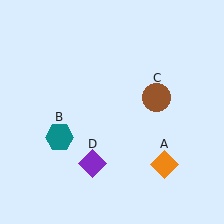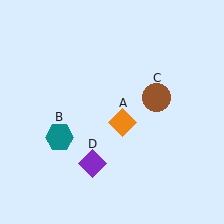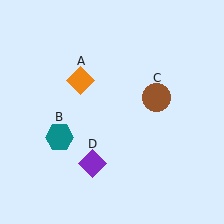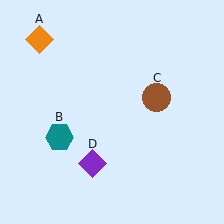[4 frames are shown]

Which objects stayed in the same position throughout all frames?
Teal hexagon (object B) and brown circle (object C) and purple diamond (object D) remained stationary.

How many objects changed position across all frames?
1 object changed position: orange diamond (object A).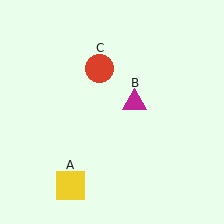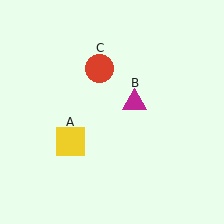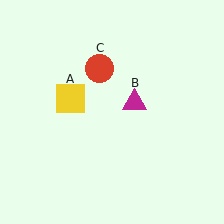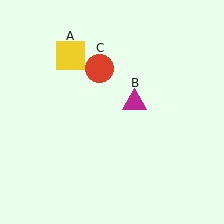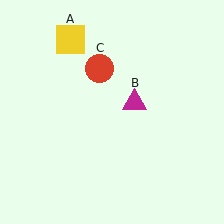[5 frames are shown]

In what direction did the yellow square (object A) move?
The yellow square (object A) moved up.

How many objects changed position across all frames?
1 object changed position: yellow square (object A).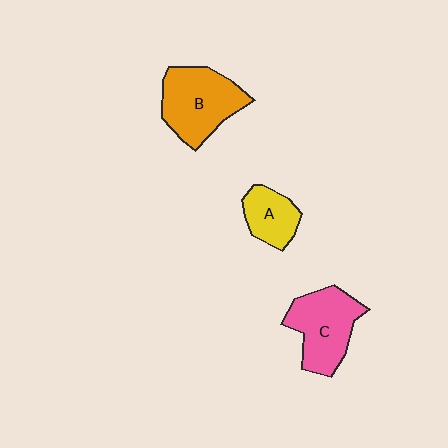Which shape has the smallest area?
Shape A (yellow).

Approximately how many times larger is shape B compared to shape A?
Approximately 1.9 times.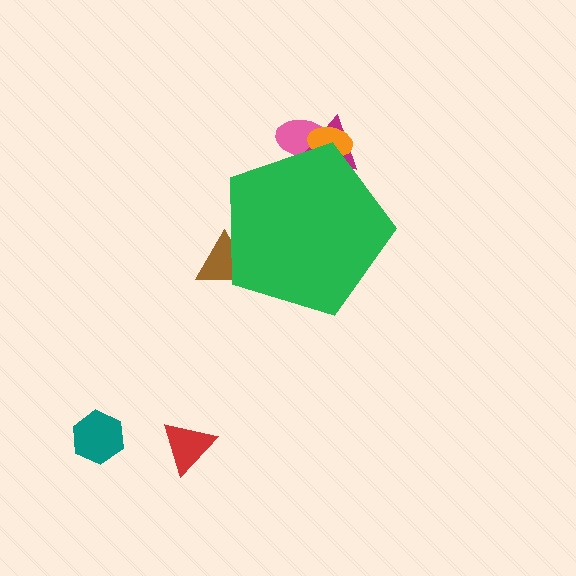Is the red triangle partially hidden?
No, the red triangle is fully visible.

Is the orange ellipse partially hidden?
Yes, the orange ellipse is partially hidden behind the green pentagon.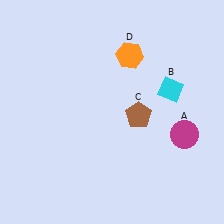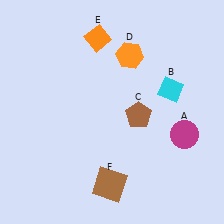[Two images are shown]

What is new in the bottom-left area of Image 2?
A brown square (F) was added in the bottom-left area of Image 2.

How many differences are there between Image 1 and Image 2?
There are 2 differences between the two images.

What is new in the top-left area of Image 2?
An orange diamond (E) was added in the top-left area of Image 2.